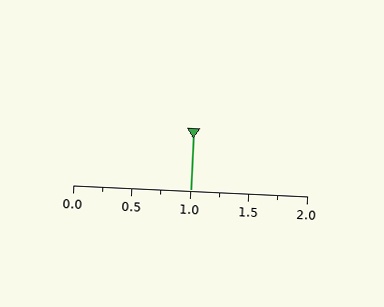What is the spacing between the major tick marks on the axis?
The major ticks are spaced 0.5 apart.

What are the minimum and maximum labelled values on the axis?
The axis runs from 0.0 to 2.0.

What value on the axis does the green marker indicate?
The marker indicates approximately 1.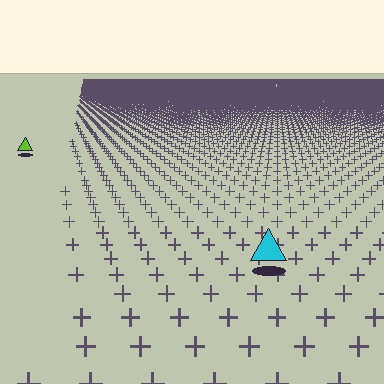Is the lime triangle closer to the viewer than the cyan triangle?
No. The cyan triangle is closer — you can tell from the texture gradient: the ground texture is coarser near it.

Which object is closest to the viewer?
The cyan triangle is closest. The texture marks near it are larger and more spread out.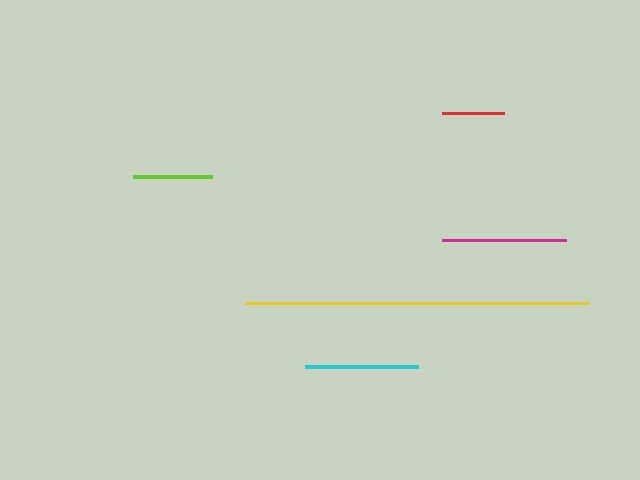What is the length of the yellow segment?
The yellow segment is approximately 344 pixels long.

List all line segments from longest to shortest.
From longest to shortest: yellow, magenta, cyan, lime, red.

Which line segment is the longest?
The yellow line is the longest at approximately 344 pixels.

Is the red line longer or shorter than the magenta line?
The magenta line is longer than the red line.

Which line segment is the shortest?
The red line is the shortest at approximately 62 pixels.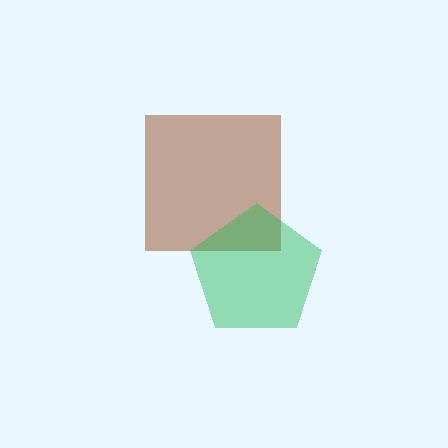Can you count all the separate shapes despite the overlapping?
Yes, there are 2 separate shapes.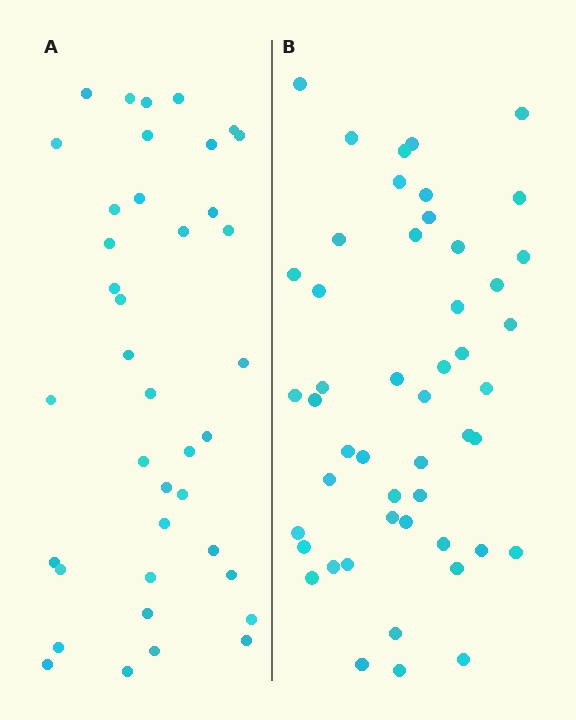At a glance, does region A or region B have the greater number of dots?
Region B (the right region) has more dots.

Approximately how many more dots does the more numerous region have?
Region B has roughly 10 or so more dots than region A.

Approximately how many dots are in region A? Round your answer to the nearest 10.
About 40 dots. (The exact count is 39, which rounds to 40.)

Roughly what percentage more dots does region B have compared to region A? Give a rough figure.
About 25% more.